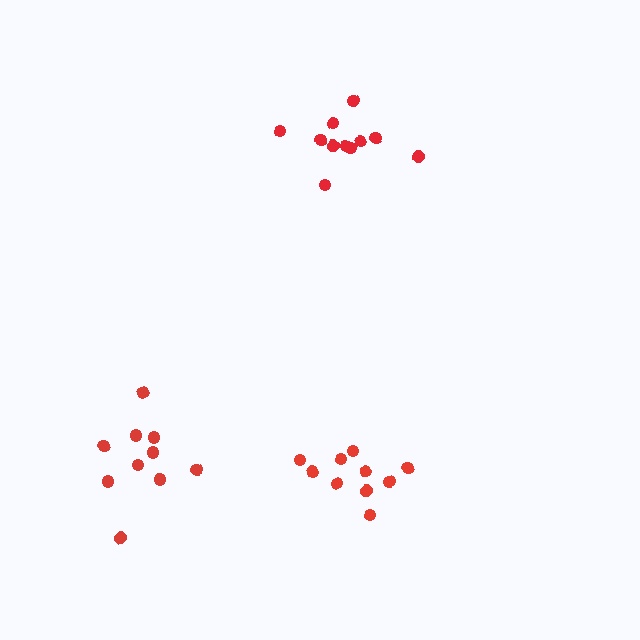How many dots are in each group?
Group 1: 11 dots, Group 2: 10 dots, Group 3: 10 dots (31 total).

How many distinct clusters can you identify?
There are 3 distinct clusters.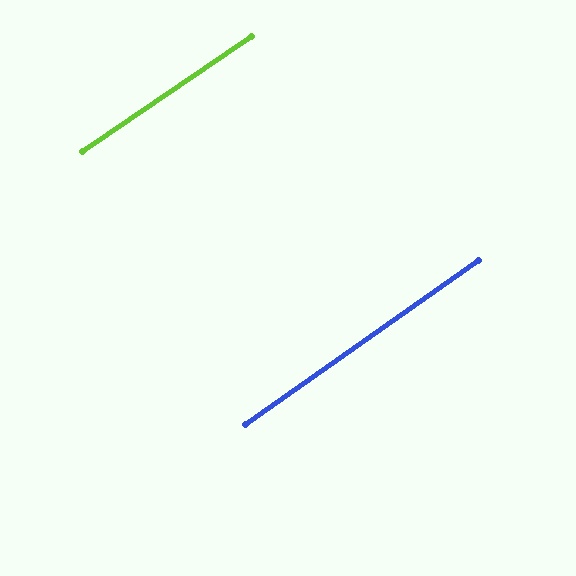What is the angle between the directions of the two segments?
Approximately 1 degree.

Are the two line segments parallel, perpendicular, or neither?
Parallel — their directions differ by only 0.8°.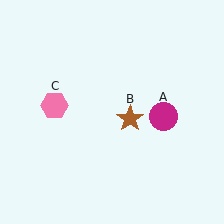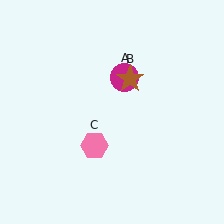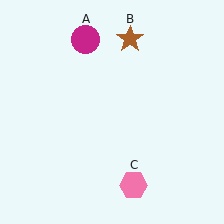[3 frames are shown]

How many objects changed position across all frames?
3 objects changed position: magenta circle (object A), brown star (object B), pink hexagon (object C).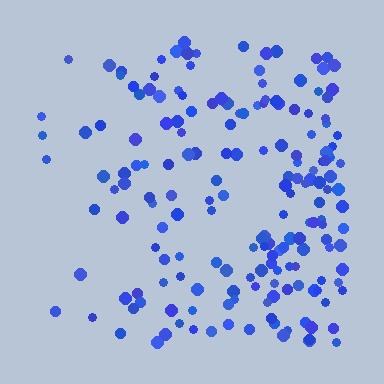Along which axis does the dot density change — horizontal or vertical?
Horizontal.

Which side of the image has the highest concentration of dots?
The right.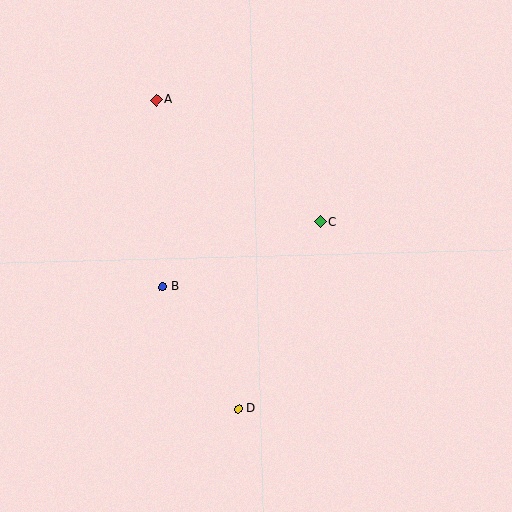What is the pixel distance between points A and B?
The distance between A and B is 187 pixels.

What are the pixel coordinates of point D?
Point D is at (238, 409).